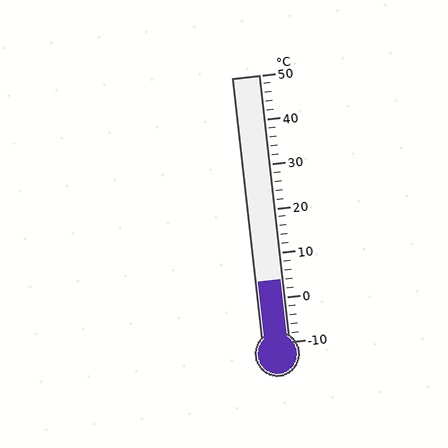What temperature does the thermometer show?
The thermometer shows approximately 4°C.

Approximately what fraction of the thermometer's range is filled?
The thermometer is filled to approximately 25% of its range.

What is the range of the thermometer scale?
The thermometer scale ranges from -10°C to 50°C.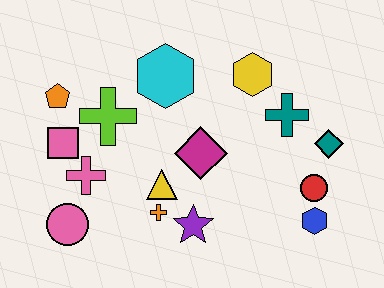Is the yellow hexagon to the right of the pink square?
Yes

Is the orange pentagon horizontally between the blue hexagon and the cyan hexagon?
No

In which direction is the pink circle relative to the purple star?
The pink circle is to the left of the purple star.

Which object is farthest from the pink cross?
The teal diamond is farthest from the pink cross.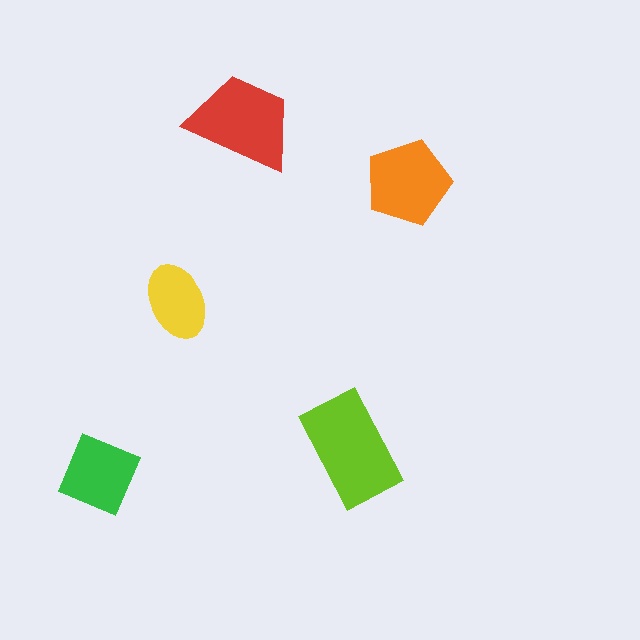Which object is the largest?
The lime rectangle.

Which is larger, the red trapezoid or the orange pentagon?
The red trapezoid.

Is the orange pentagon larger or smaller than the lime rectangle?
Smaller.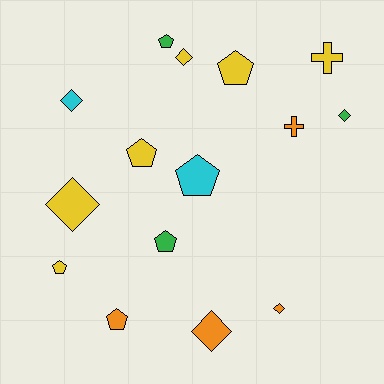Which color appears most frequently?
Yellow, with 6 objects.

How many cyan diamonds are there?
There is 1 cyan diamond.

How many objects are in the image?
There are 15 objects.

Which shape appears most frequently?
Pentagon, with 7 objects.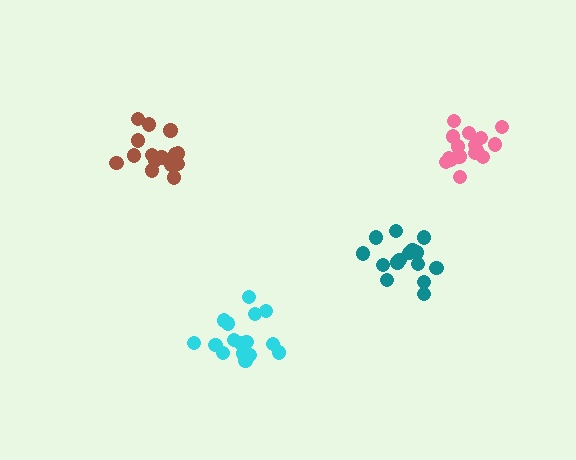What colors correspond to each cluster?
The clusters are colored: teal, pink, brown, cyan.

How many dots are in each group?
Group 1: 15 dots, Group 2: 16 dots, Group 3: 16 dots, Group 4: 16 dots (63 total).